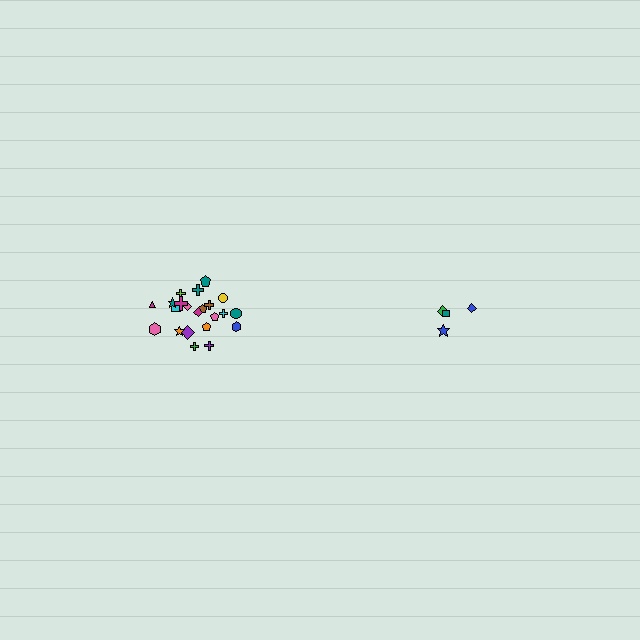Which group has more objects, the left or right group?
The left group.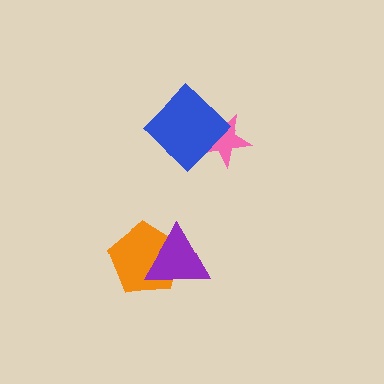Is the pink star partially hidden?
Yes, it is partially covered by another shape.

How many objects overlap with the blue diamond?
1 object overlaps with the blue diamond.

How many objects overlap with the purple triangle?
1 object overlaps with the purple triangle.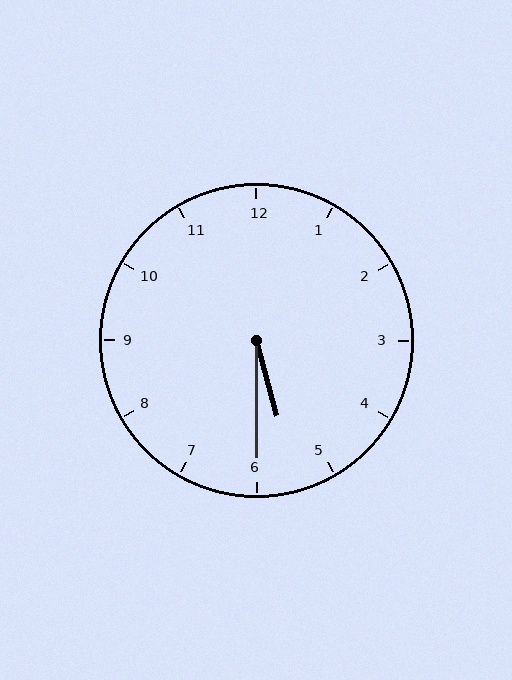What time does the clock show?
5:30.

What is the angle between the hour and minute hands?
Approximately 15 degrees.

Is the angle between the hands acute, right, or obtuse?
It is acute.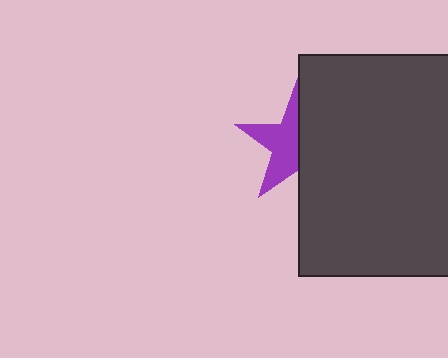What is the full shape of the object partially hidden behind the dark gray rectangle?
The partially hidden object is a purple star.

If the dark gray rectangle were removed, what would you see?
You would see the complete purple star.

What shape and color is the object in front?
The object in front is a dark gray rectangle.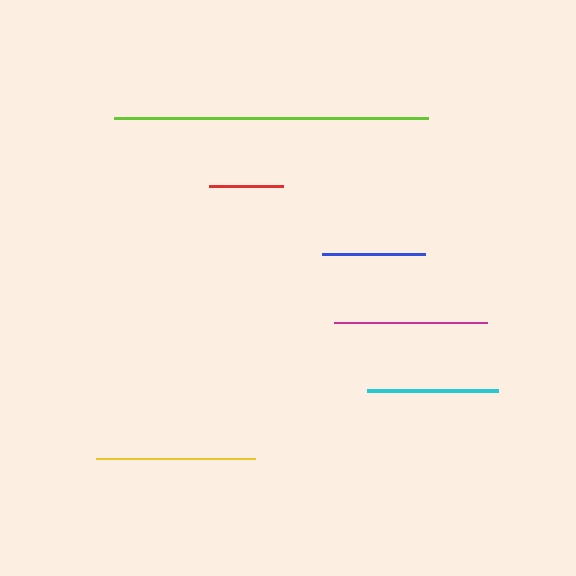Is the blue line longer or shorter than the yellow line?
The yellow line is longer than the blue line.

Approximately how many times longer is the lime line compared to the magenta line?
The lime line is approximately 2.1 times the length of the magenta line.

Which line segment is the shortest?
The red line is the shortest at approximately 74 pixels.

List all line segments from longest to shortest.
From longest to shortest: lime, yellow, magenta, cyan, blue, red.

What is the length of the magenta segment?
The magenta segment is approximately 152 pixels long.